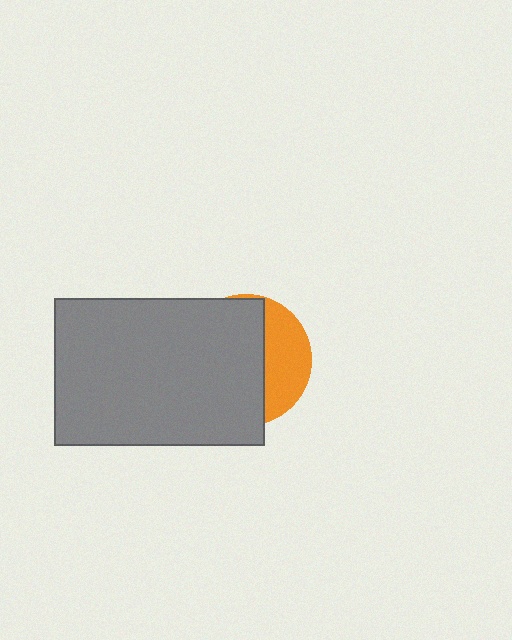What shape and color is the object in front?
The object in front is a gray rectangle.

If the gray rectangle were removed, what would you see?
You would see the complete orange circle.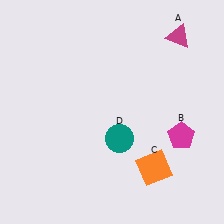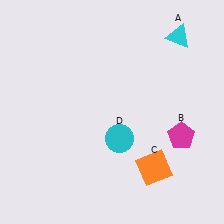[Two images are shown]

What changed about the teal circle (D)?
In Image 1, D is teal. In Image 2, it changed to cyan.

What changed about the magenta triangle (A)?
In Image 1, A is magenta. In Image 2, it changed to cyan.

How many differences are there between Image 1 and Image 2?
There are 2 differences between the two images.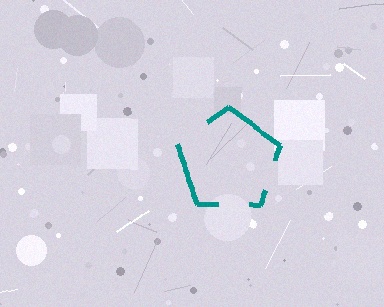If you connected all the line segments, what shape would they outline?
They would outline a pentagon.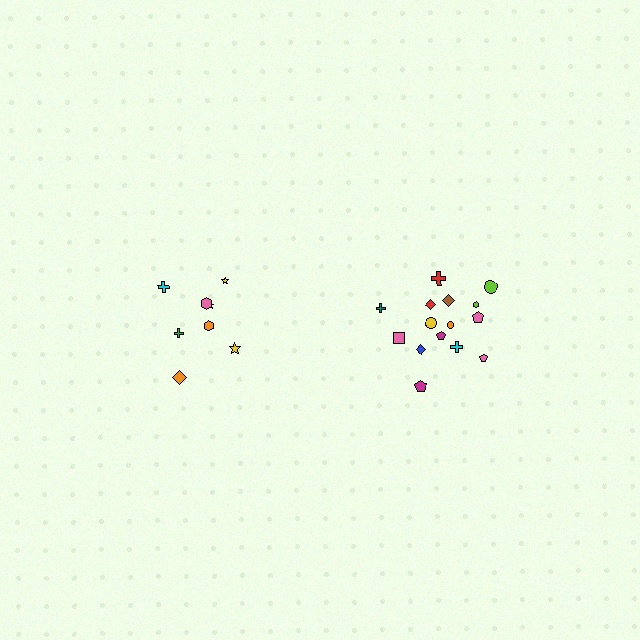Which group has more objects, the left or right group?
The right group.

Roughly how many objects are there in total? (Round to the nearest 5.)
Roughly 25 objects in total.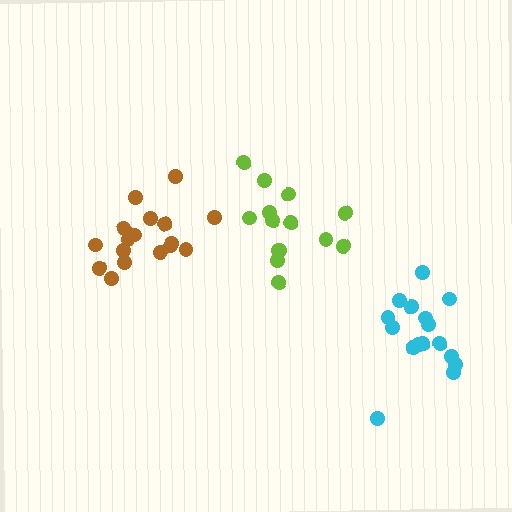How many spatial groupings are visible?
There are 3 spatial groupings.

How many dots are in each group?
Group 1: 14 dots, Group 2: 16 dots, Group 3: 17 dots (47 total).